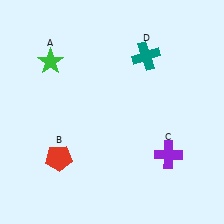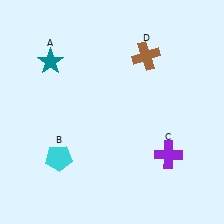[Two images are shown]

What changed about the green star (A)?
In Image 1, A is green. In Image 2, it changed to teal.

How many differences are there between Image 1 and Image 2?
There are 3 differences between the two images.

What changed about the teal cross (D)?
In Image 1, D is teal. In Image 2, it changed to brown.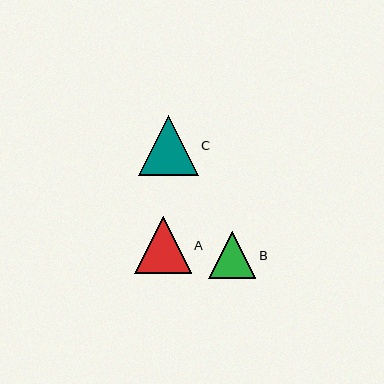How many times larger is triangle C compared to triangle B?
Triangle C is approximately 1.3 times the size of triangle B.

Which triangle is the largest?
Triangle C is the largest with a size of approximately 60 pixels.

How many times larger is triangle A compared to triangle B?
Triangle A is approximately 1.2 times the size of triangle B.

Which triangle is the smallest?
Triangle B is the smallest with a size of approximately 47 pixels.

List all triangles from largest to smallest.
From largest to smallest: C, A, B.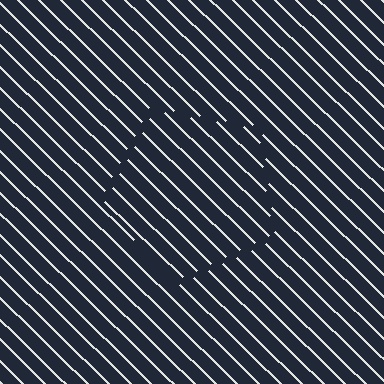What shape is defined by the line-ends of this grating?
An illusory pentagon. The interior of the shape contains the same grating, shifted by half a period — the contour is defined by the phase discontinuity where line-ends from the inner and outer gratings abut.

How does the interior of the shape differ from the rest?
The interior of the shape contains the same grating, shifted by half a period — the contour is defined by the phase discontinuity where line-ends from the inner and outer gratings abut.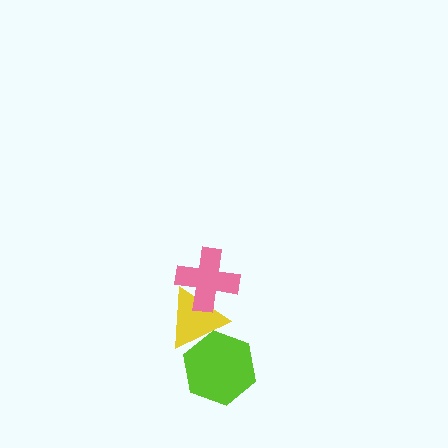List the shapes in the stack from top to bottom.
From top to bottom: the pink cross, the yellow triangle, the lime hexagon.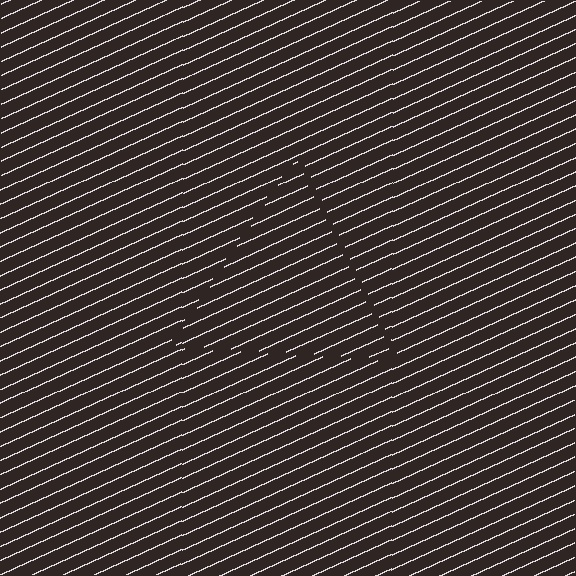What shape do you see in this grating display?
An illusory triangle. The interior of the shape contains the same grating, shifted by half a period — the contour is defined by the phase discontinuity where line-ends from the inner and outer gratings abut.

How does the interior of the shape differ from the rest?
The interior of the shape contains the same grating, shifted by half a period — the contour is defined by the phase discontinuity where line-ends from the inner and outer gratings abut.